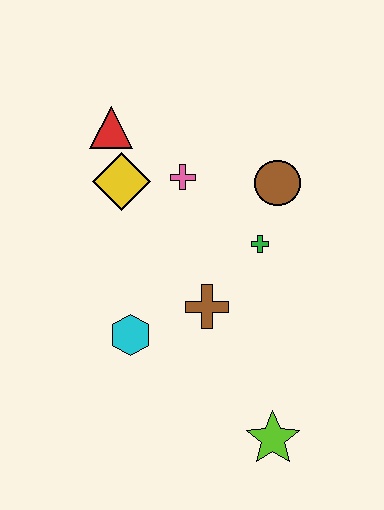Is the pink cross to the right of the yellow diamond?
Yes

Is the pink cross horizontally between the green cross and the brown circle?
No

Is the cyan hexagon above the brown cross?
No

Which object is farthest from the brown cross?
The red triangle is farthest from the brown cross.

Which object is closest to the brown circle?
The green cross is closest to the brown circle.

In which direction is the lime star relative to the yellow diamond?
The lime star is below the yellow diamond.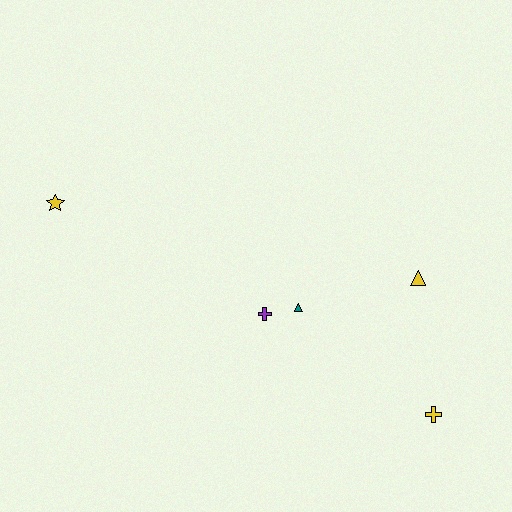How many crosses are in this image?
There are 2 crosses.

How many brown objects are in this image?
There are no brown objects.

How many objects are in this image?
There are 5 objects.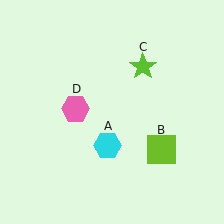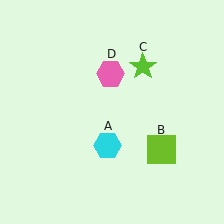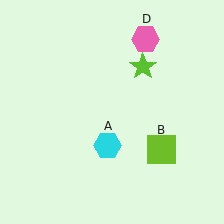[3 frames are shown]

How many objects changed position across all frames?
1 object changed position: pink hexagon (object D).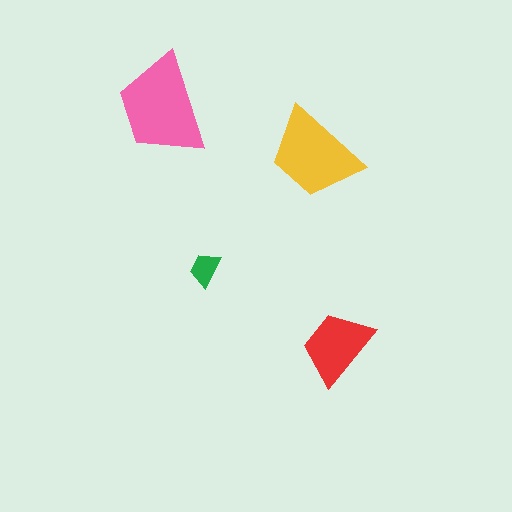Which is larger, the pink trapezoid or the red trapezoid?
The pink one.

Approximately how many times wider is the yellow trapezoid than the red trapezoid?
About 1.5 times wider.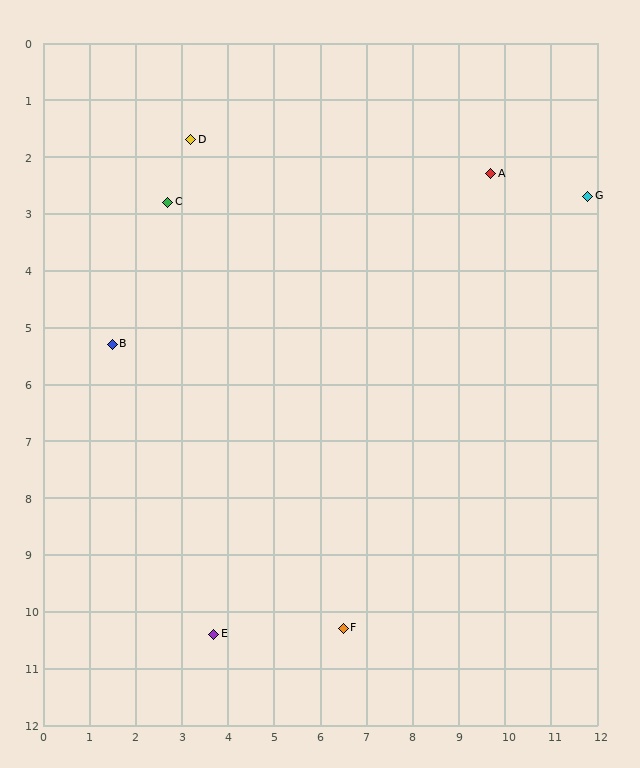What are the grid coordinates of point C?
Point C is at approximately (2.7, 2.8).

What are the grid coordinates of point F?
Point F is at approximately (6.5, 10.3).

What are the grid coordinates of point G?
Point G is at approximately (11.8, 2.7).